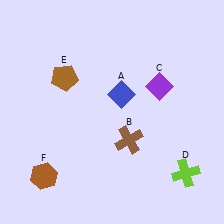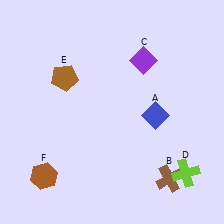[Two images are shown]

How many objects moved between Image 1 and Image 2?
3 objects moved between the two images.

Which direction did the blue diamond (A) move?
The blue diamond (A) moved right.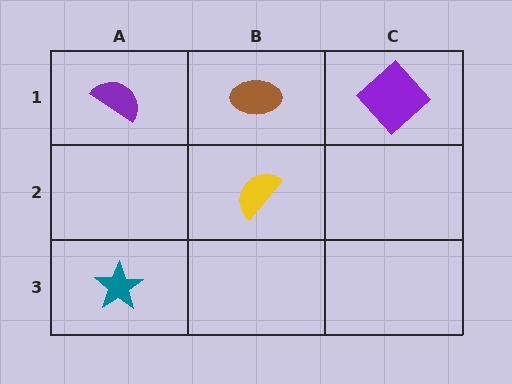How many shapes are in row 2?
1 shape.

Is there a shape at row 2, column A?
No, that cell is empty.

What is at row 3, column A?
A teal star.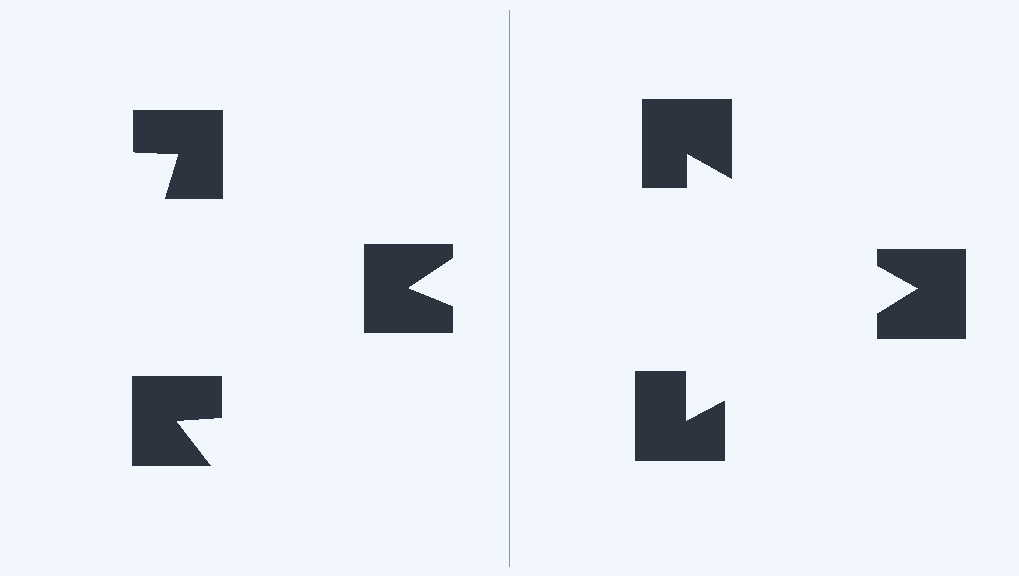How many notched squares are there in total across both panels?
6 — 3 on each side.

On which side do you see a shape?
An illusory triangle appears on the right side. On the left side the wedge cuts are rotated, so no coherent shape forms.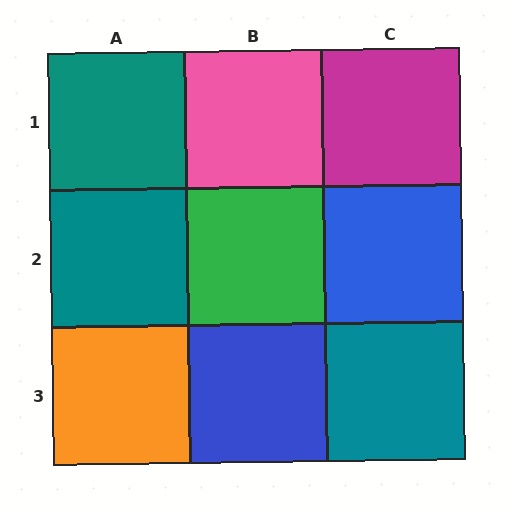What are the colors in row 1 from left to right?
Teal, pink, magenta.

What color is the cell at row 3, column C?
Teal.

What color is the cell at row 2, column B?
Green.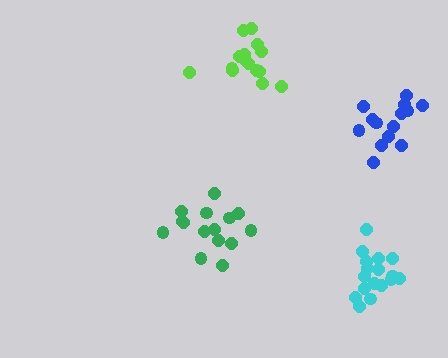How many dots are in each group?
Group 1: 15 dots, Group 2: 15 dots, Group 3: 17 dots, Group 4: 14 dots (61 total).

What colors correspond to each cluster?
The clusters are colored: lime, green, cyan, blue.